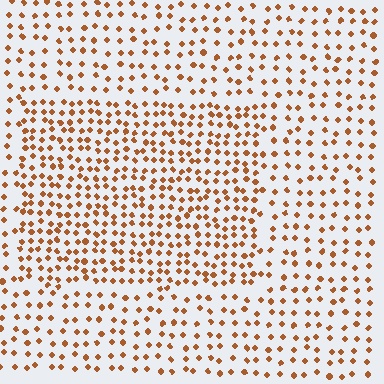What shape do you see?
I see a rectangle.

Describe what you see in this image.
The image contains small brown elements arranged at two different densities. A rectangle-shaped region is visible where the elements are more densely packed than the surrounding area.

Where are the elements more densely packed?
The elements are more densely packed inside the rectangle boundary.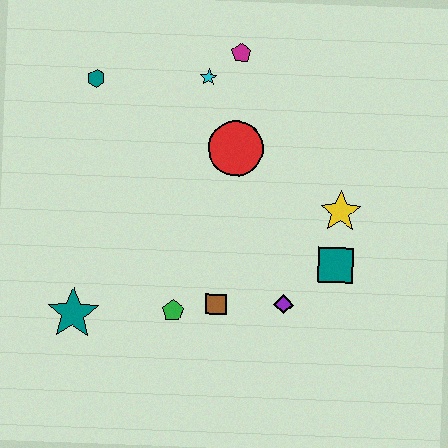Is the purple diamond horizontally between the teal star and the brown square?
No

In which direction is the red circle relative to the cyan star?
The red circle is below the cyan star.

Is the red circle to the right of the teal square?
No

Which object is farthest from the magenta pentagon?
The teal star is farthest from the magenta pentagon.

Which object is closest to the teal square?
The yellow star is closest to the teal square.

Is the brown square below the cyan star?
Yes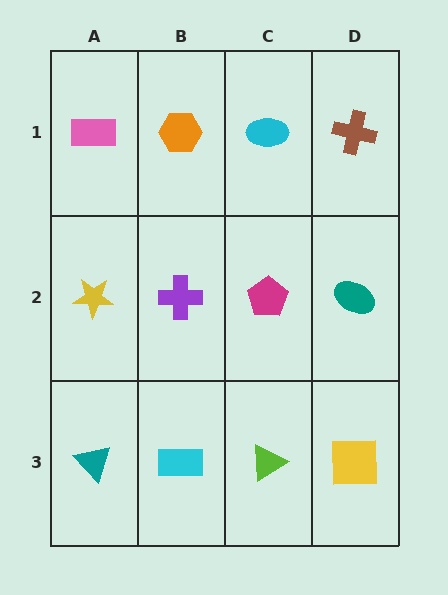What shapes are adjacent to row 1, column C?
A magenta pentagon (row 2, column C), an orange hexagon (row 1, column B), a brown cross (row 1, column D).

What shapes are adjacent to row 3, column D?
A teal ellipse (row 2, column D), a lime triangle (row 3, column C).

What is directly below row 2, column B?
A cyan rectangle.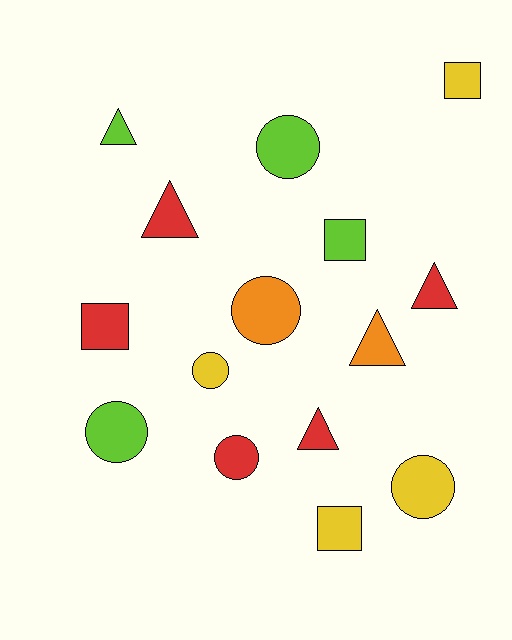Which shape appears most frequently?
Circle, with 6 objects.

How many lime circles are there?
There are 2 lime circles.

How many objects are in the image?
There are 15 objects.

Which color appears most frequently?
Red, with 5 objects.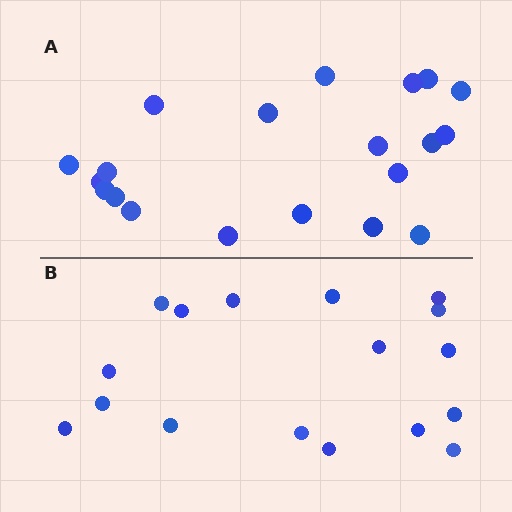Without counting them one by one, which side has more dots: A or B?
Region A (the top region) has more dots.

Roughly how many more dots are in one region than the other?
Region A has just a few more — roughly 2 or 3 more dots than region B.